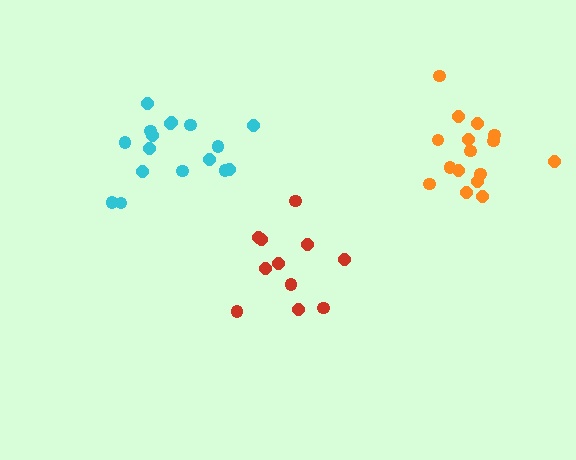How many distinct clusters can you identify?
There are 3 distinct clusters.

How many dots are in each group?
Group 1: 11 dots, Group 2: 17 dots, Group 3: 16 dots (44 total).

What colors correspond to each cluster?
The clusters are colored: red, cyan, orange.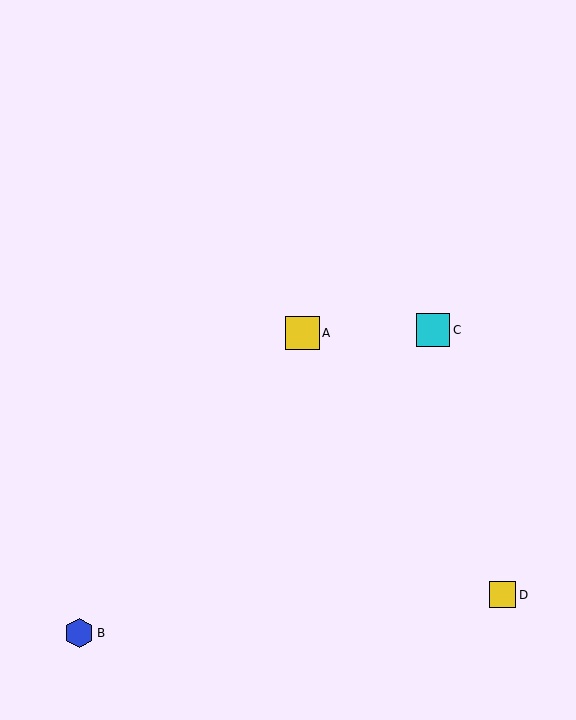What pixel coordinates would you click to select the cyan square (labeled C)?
Click at (433, 330) to select the cyan square C.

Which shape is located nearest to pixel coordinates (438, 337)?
The cyan square (labeled C) at (433, 330) is nearest to that location.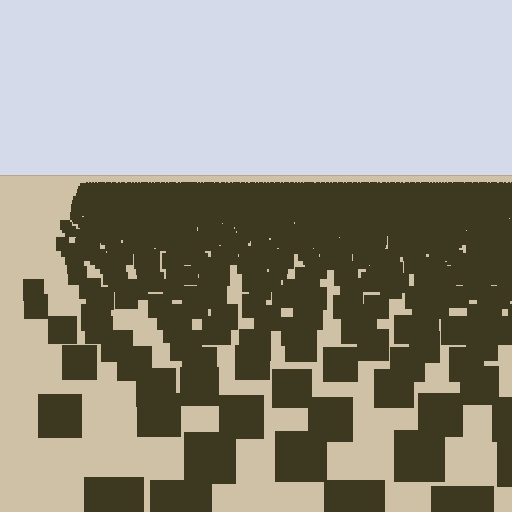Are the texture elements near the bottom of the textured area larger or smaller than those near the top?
Larger. Near the bottom, elements are closer to the viewer and appear at a bigger on-screen size.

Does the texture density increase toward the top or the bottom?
Density increases toward the top.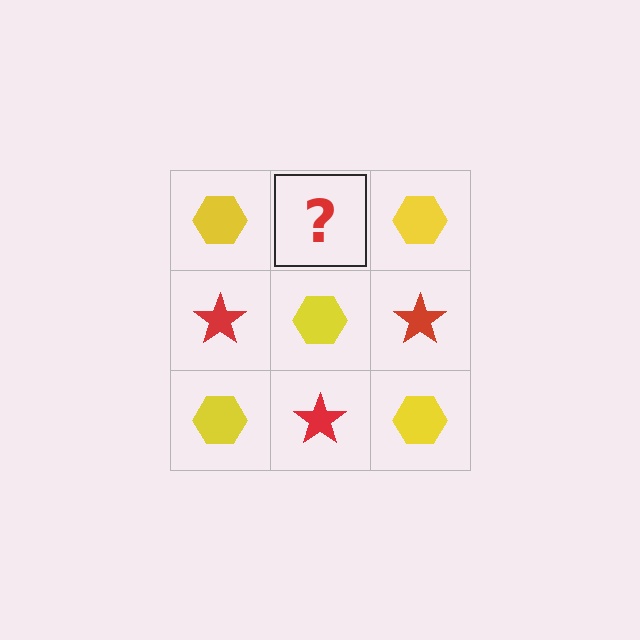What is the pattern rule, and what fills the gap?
The rule is that it alternates yellow hexagon and red star in a checkerboard pattern. The gap should be filled with a red star.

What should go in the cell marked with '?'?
The missing cell should contain a red star.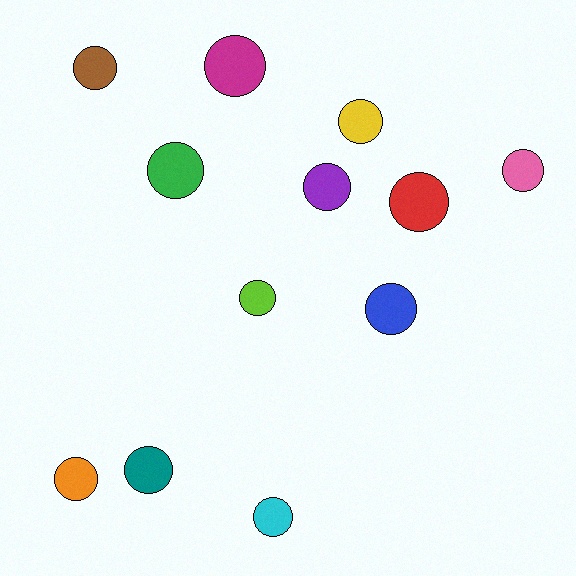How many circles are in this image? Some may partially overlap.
There are 12 circles.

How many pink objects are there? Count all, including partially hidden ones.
There is 1 pink object.